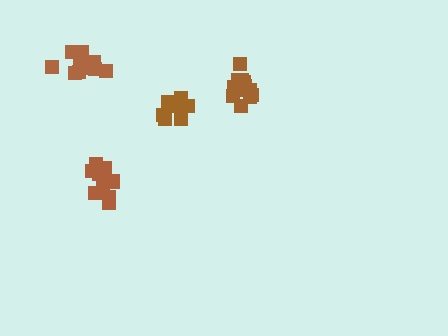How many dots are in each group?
Group 1: 14 dots, Group 2: 9 dots, Group 3: 9 dots, Group 4: 12 dots (44 total).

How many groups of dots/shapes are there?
There are 4 groups.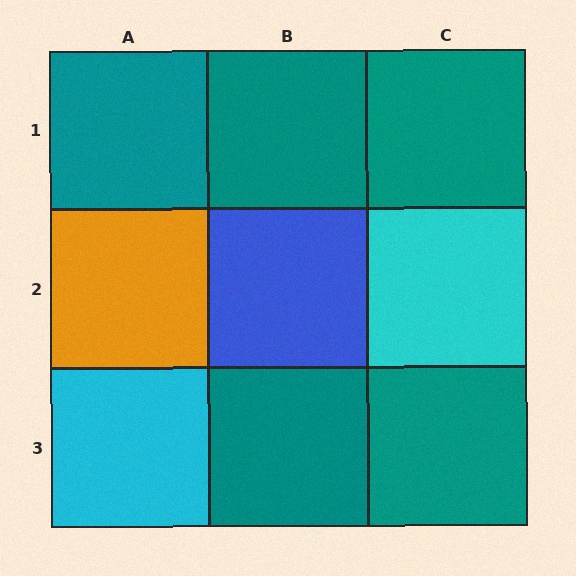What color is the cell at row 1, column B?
Teal.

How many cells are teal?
5 cells are teal.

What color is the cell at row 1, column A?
Teal.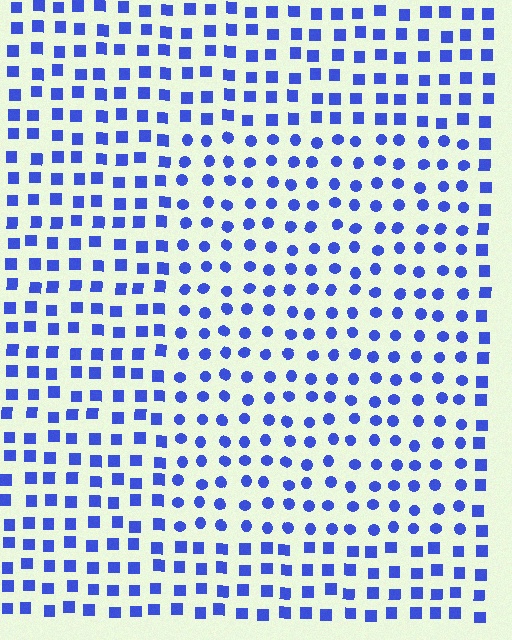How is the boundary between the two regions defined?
The boundary is defined by a change in element shape: circles inside vs. squares outside. All elements share the same color and spacing.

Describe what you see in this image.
The image is filled with small blue elements arranged in a uniform grid. A rectangle-shaped region contains circles, while the surrounding area contains squares. The boundary is defined purely by the change in element shape.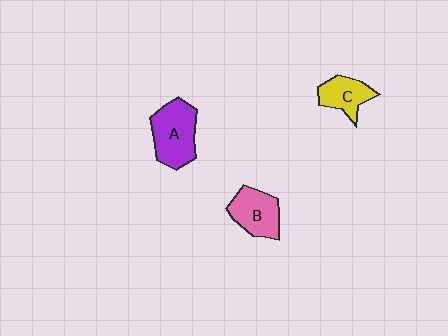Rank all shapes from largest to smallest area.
From largest to smallest: A (purple), B (pink), C (yellow).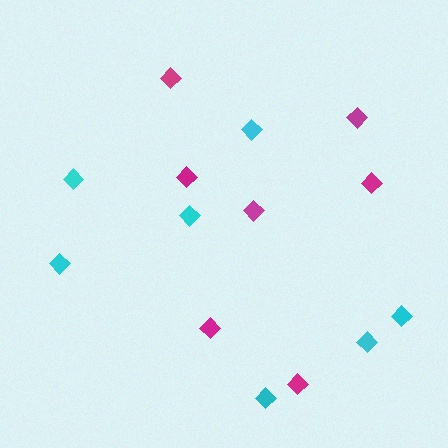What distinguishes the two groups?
There are 2 groups: one group of cyan diamonds (7) and one group of magenta diamonds (7).